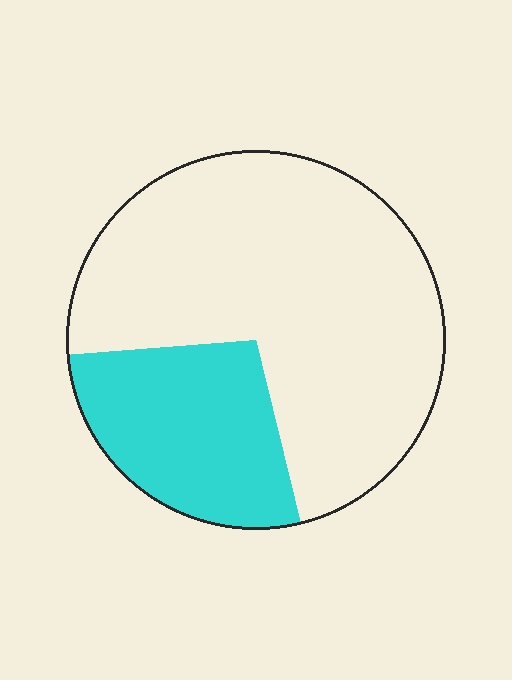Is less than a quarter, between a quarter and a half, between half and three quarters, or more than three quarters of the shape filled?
Between a quarter and a half.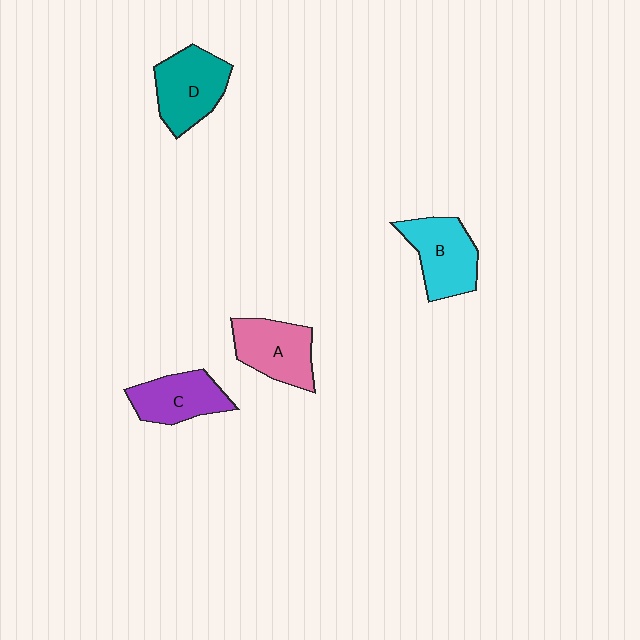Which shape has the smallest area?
Shape C (purple).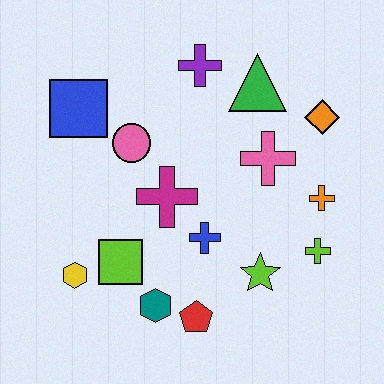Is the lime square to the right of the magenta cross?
No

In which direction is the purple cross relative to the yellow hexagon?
The purple cross is above the yellow hexagon.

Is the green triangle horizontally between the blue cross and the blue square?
No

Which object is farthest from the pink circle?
The lime cross is farthest from the pink circle.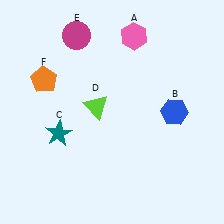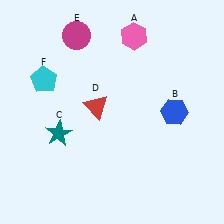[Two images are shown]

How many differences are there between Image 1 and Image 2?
There are 2 differences between the two images.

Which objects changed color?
D changed from lime to red. F changed from orange to cyan.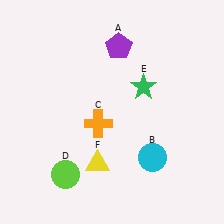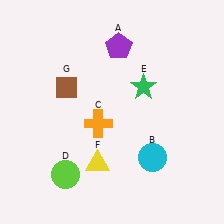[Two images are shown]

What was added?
A brown diamond (G) was added in Image 2.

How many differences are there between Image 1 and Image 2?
There is 1 difference between the two images.